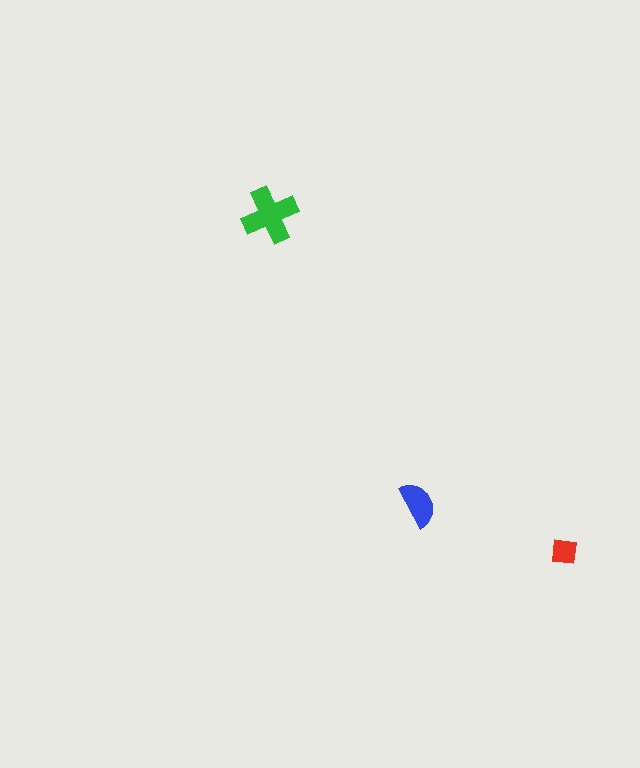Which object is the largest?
The green cross.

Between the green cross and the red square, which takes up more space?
The green cross.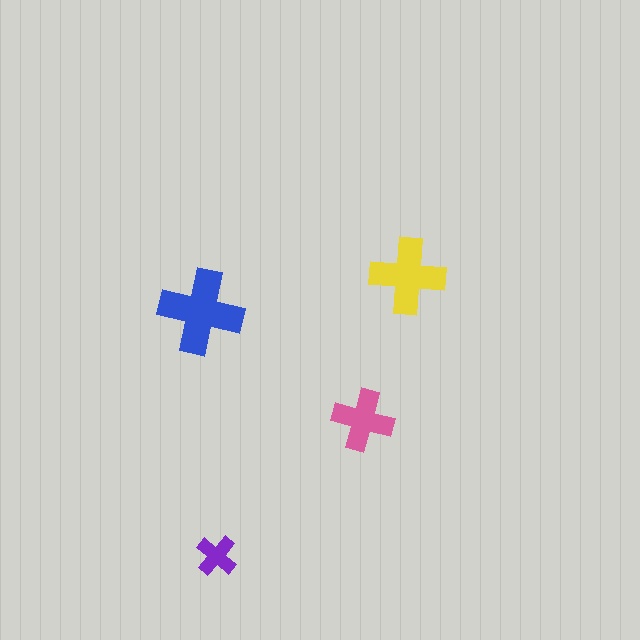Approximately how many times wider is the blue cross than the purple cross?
About 2 times wider.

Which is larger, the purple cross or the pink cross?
The pink one.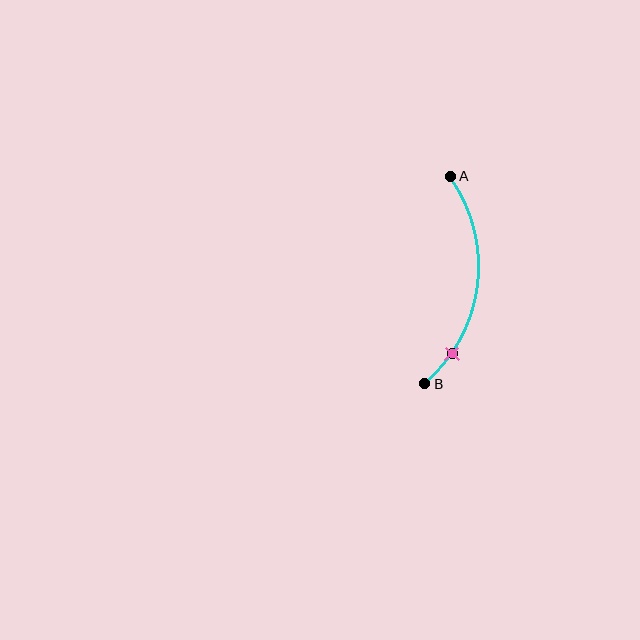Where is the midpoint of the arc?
The arc midpoint is the point on the curve farthest from the straight line joining A and B. It sits to the right of that line.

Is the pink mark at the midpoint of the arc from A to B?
No. The pink mark lies on the arc but is closer to endpoint B. The arc midpoint would be at the point on the curve equidistant along the arc from both A and B.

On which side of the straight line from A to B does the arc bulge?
The arc bulges to the right of the straight line connecting A and B.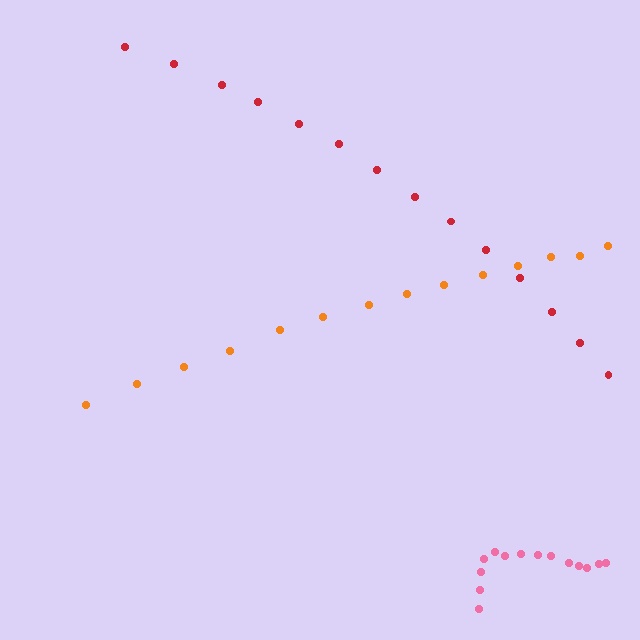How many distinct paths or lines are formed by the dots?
There are 3 distinct paths.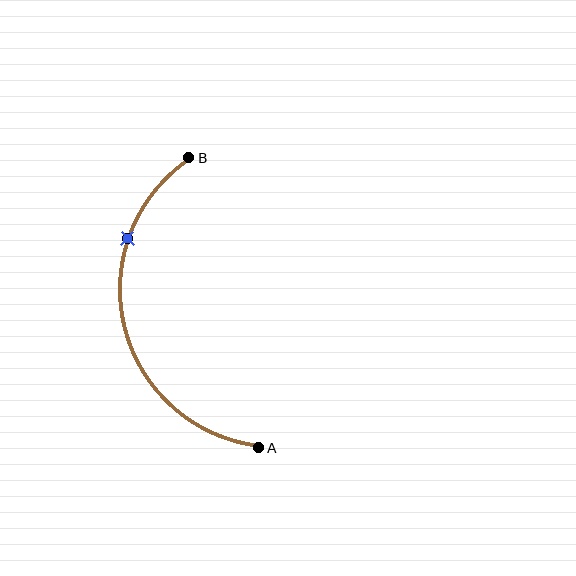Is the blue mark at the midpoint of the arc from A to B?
No. The blue mark lies on the arc but is closer to endpoint B. The arc midpoint would be at the point on the curve equidistant along the arc from both A and B.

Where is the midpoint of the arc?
The arc midpoint is the point on the curve farthest from the straight line joining A and B. It sits to the left of that line.